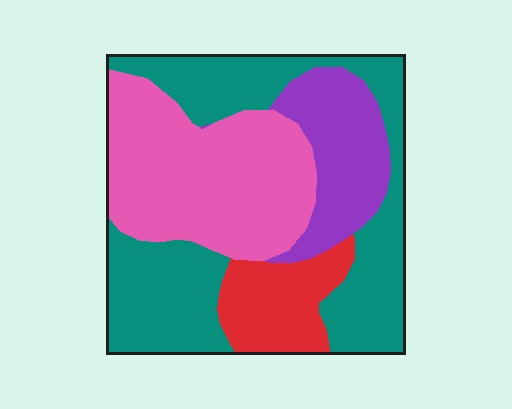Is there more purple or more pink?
Pink.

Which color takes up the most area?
Teal, at roughly 40%.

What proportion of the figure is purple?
Purple takes up less than a quarter of the figure.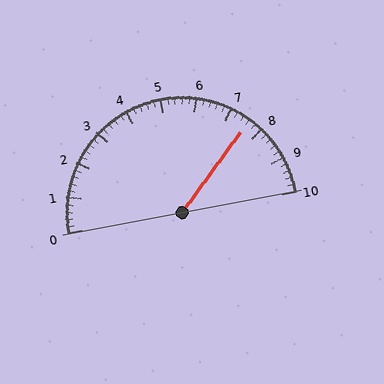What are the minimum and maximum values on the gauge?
The gauge ranges from 0 to 10.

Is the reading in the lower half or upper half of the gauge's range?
The reading is in the upper half of the range (0 to 10).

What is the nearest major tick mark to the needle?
The nearest major tick mark is 8.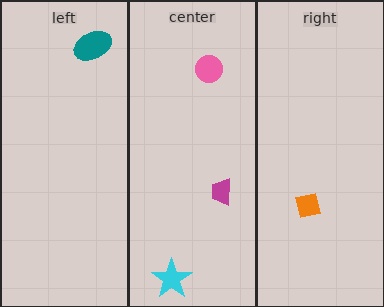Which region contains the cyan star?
The center region.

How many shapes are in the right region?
1.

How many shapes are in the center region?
3.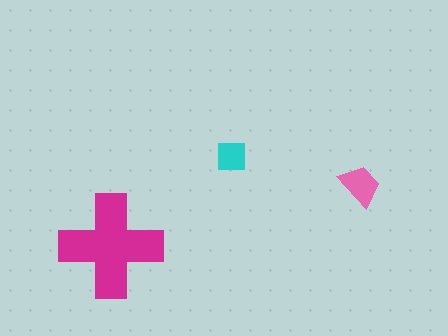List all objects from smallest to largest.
The cyan square, the pink trapezoid, the magenta cross.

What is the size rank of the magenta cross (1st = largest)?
1st.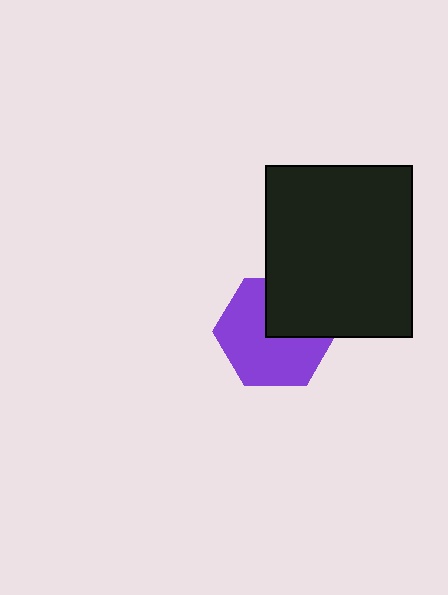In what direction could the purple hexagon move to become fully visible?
The purple hexagon could move toward the lower-left. That would shift it out from behind the black rectangle entirely.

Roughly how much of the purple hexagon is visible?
Most of it is visible (roughly 66%).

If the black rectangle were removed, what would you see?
You would see the complete purple hexagon.